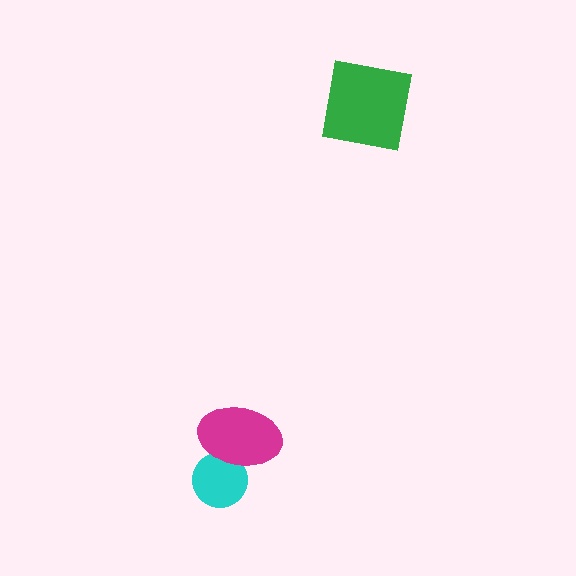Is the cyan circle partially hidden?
Yes, it is partially covered by another shape.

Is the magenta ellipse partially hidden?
No, no other shape covers it.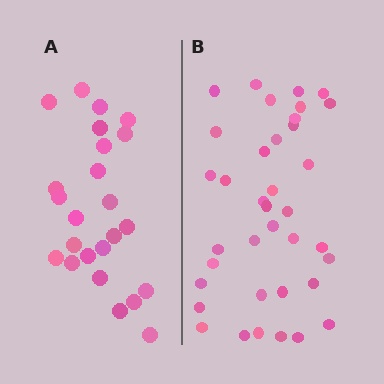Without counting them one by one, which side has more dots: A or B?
Region B (the right region) has more dots.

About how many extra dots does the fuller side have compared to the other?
Region B has approximately 15 more dots than region A.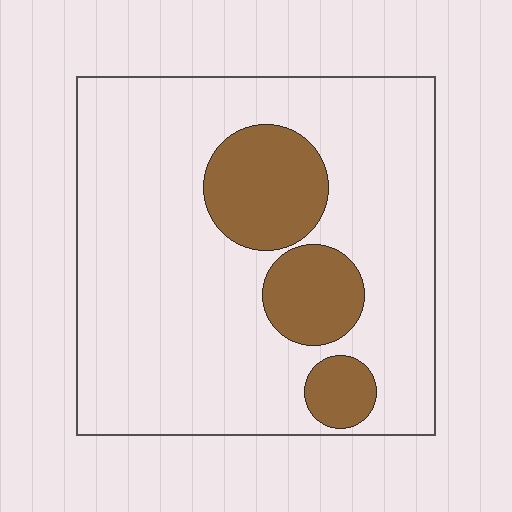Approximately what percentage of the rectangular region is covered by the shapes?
Approximately 20%.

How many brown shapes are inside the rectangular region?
3.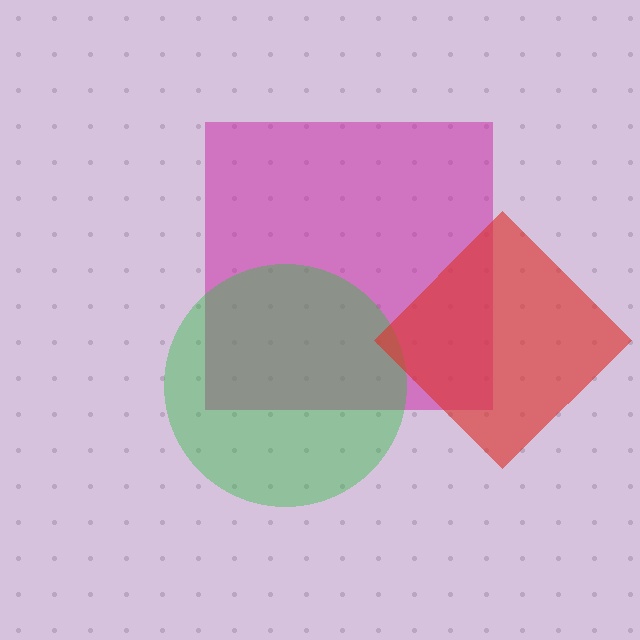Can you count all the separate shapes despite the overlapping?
Yes, there are 3 separate shapes.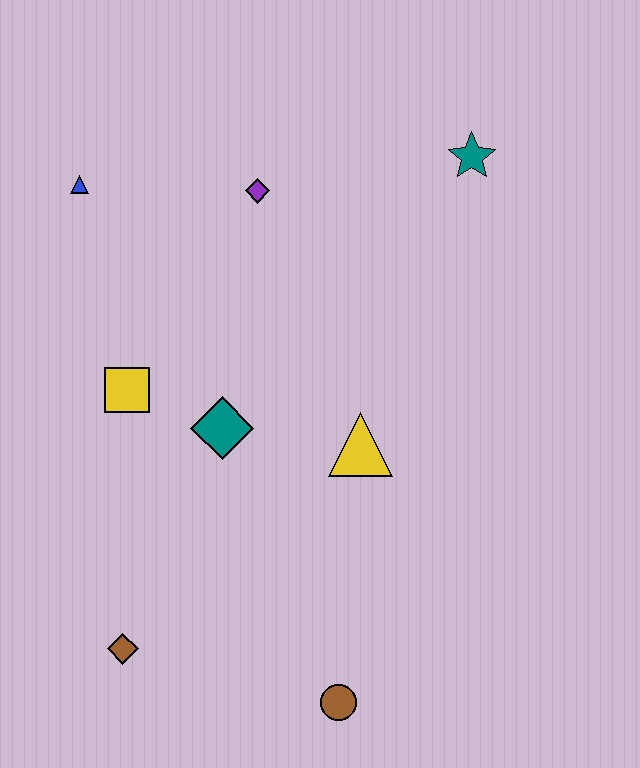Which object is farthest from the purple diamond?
The brown circle is farthest from the purple diamond.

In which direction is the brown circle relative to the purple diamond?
The brown circle is below the purple diamond.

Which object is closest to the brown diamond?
The brown circle is closest to the brown diamond.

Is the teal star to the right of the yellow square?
Yes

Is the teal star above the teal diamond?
Yes